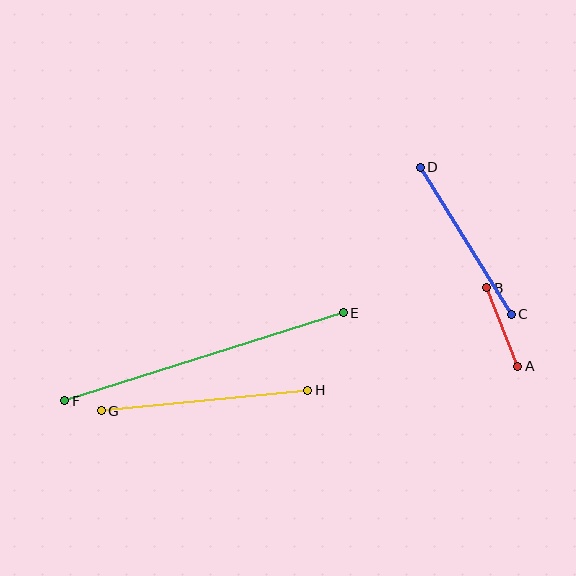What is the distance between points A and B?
The distance is approximately 85 pixels.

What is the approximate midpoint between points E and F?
The midpoint is at approximately (204, 357) pixels.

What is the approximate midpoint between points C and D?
The midpoint is at approximately (466, 241) pixels.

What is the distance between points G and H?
The distance is approximately 207 pixels.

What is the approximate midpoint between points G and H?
The midpoint is at approximately (204, 401) pixels.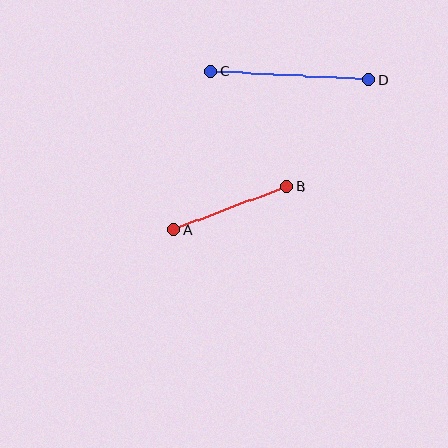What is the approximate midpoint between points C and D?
The midpoint is at approximately (290, 75) pixels.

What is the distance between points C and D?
The distance is approximately 158 pixels.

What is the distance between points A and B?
The distance is approximately 121 pixels.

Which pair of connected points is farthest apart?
Points C and D are farthest apart.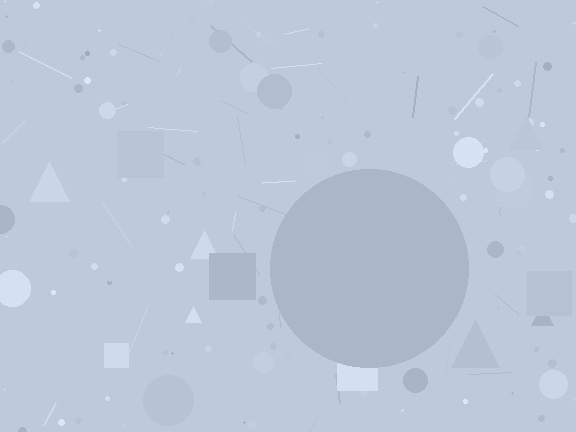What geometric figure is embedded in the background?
A circle is embedded in the background.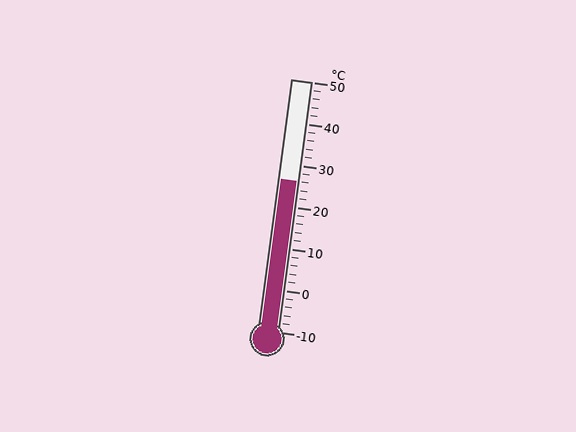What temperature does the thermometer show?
The thermometer shows approximately 26°C.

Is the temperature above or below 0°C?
The temperature is above 0°C.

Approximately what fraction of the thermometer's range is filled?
The thermometer is filled to approximately 60% of its range.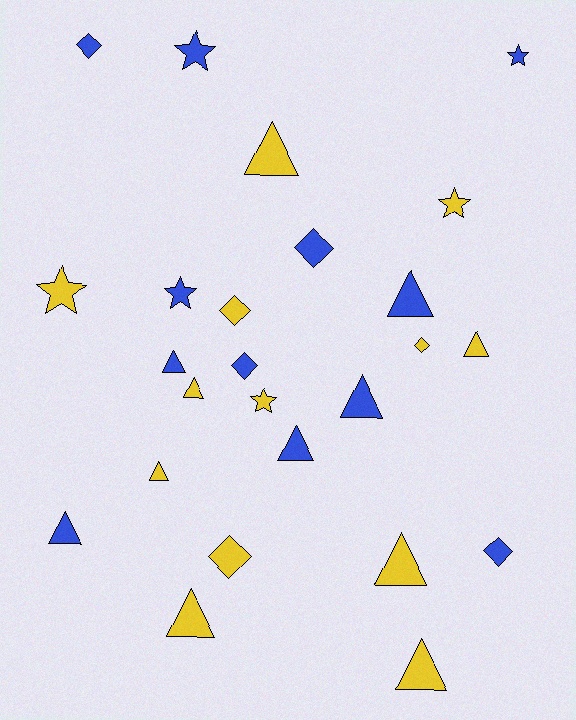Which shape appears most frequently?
Triangle, with 12 objects.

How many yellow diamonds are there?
There are 3 yellow diamonds.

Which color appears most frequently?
Yellow, with 13 objects.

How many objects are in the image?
There are 25 objects.